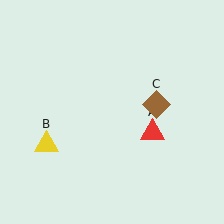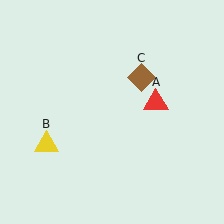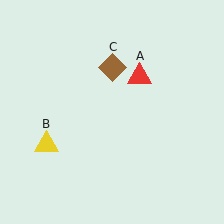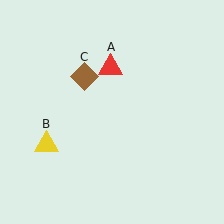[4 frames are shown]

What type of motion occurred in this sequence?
The red triangle (object A), brown diamond (object C) rotated counterclockwise around the center of the scene.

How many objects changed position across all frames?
2 objects changed position: red triangle (object A), brown diamond (object C).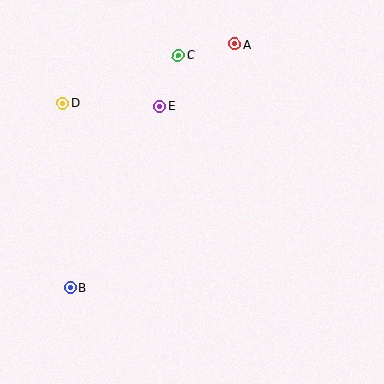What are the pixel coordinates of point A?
Point A is at (234, 44).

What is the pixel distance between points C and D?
The distance between C and D is 125 pixels.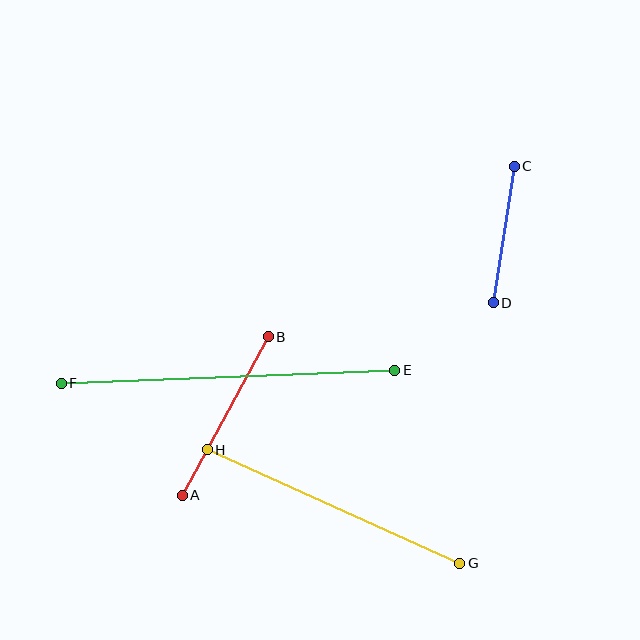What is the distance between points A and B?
The distance is approximately 180 pixels.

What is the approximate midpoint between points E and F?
The midpoint is at approximately (228, 377) pixels.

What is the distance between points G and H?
The distance is approximately 277 pixels.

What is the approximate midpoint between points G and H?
The midpoint is at approximately (333, 506) pixels.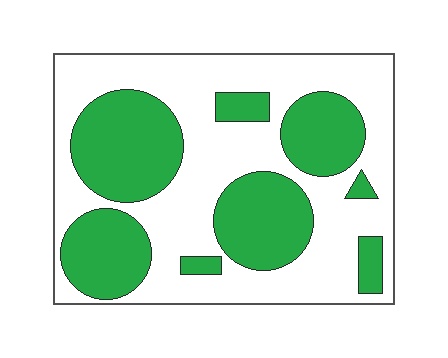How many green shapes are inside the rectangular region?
8.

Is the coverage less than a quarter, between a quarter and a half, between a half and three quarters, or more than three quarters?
Between a quarter and a half.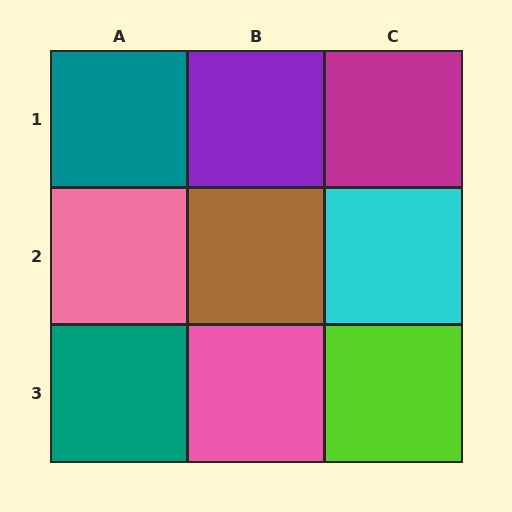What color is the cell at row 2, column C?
Cyan.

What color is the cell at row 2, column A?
Pink.